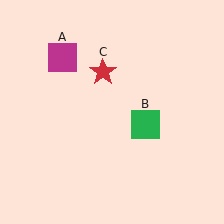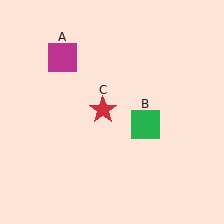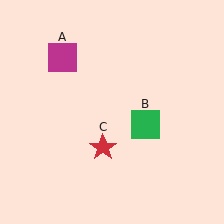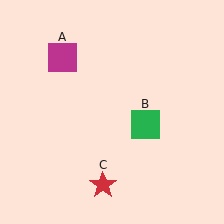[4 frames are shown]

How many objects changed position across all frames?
1 object changed position: red star (object C).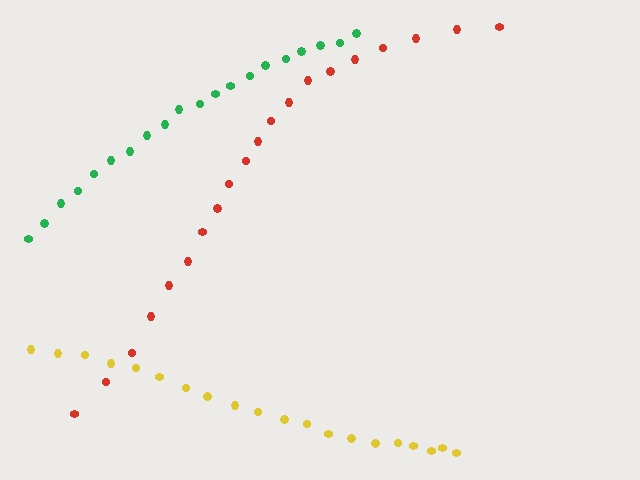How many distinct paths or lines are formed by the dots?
There are 3 distinct paths.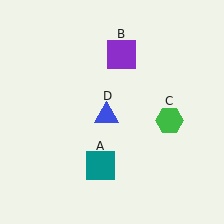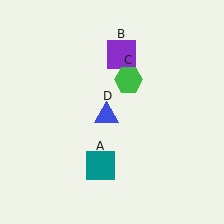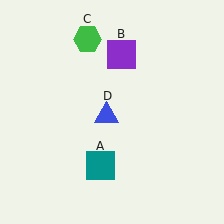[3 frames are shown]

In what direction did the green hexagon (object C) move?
The green hexagon (object C) moved up and to the left.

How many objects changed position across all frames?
1 object changed position: green hexagon (object C).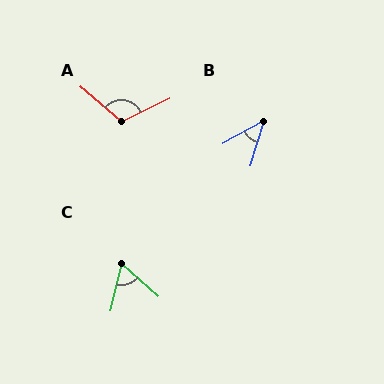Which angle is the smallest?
B, at approximately 44 degrees.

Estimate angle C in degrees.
Approximately 62 degrees.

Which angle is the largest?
A, at approximately 113 degrees.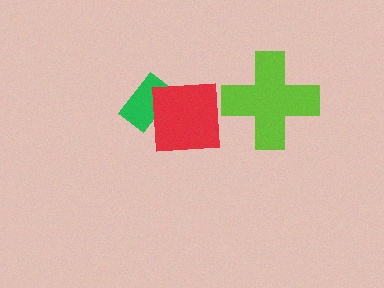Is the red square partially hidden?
No, no other shape covers it.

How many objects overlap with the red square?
1 object overlaps with the red square.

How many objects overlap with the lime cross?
0 objects overlap with the lime cross.